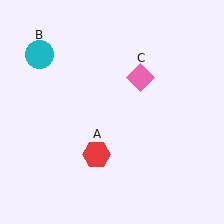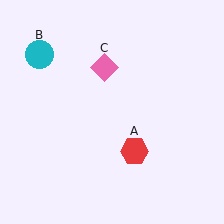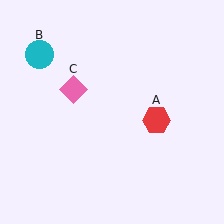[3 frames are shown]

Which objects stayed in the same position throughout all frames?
Cyan circle (object B) remained stationary.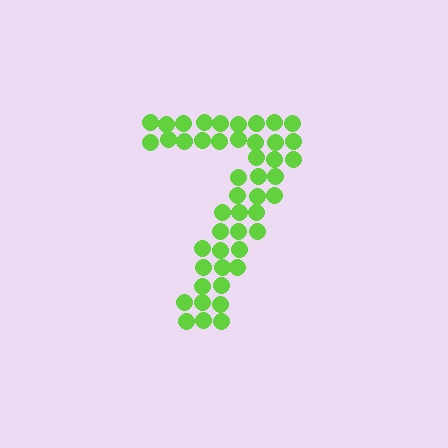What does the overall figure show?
The overall figure shows the digit 7.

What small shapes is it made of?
It is made of small circles.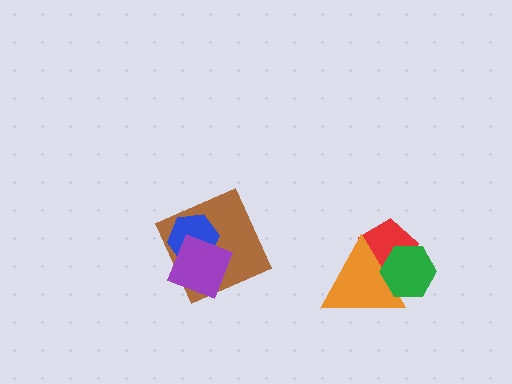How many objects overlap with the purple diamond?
2 objects overlap with the purple diamond.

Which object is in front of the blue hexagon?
The purple diamond is in front of the blue hexagon.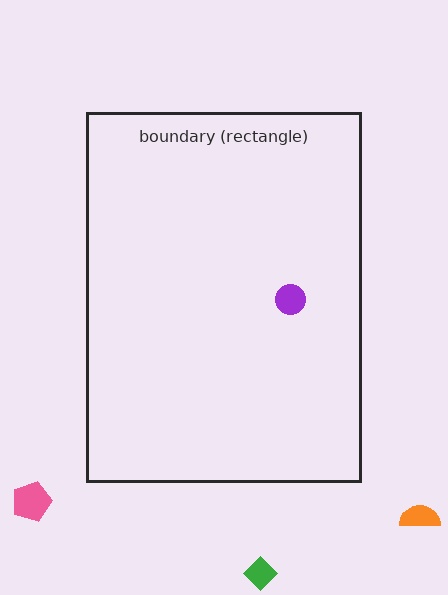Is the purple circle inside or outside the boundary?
Inside.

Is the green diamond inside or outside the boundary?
Outside.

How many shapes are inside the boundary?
1 inside, 3 outside.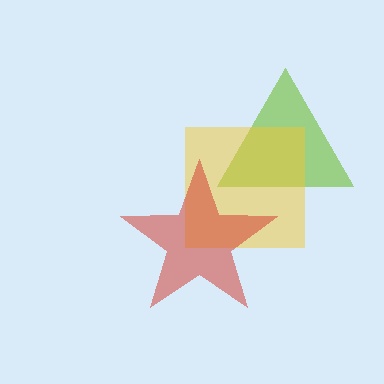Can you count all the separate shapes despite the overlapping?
Yes, there are 3 separate shapes.